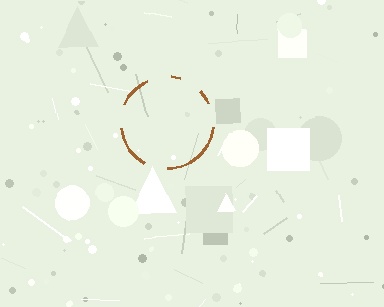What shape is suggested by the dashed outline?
The dashed outline suggests a circle.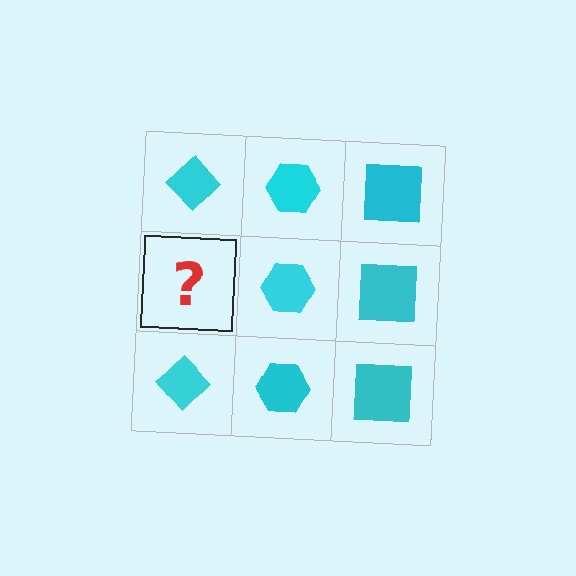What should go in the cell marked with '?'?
The missing cell should contain a cyan diamond.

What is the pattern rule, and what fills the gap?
The rule is that each column has a consistent shape. The gap should be filled with a cyan diamond.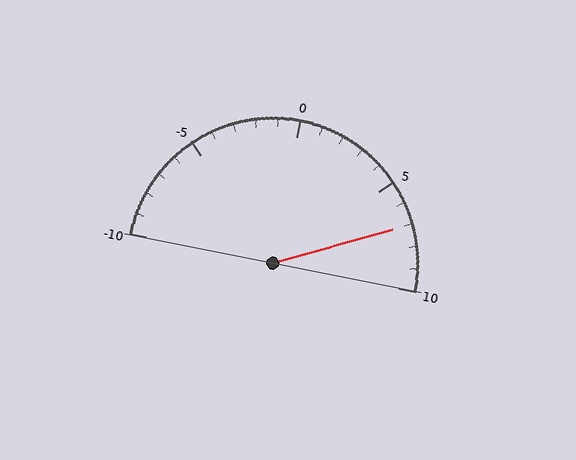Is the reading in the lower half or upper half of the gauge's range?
The reading is in the upper half of the range (-10 to 10).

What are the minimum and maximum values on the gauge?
The gauge ranges from -10 to 10.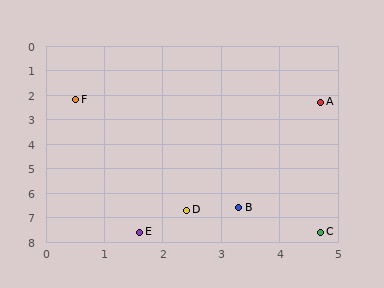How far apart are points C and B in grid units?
Points C and B are about 1.7 grid units apart.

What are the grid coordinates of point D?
Point D is at approximately (2.4, 6.7).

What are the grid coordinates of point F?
Point F is at approximately (0.5, 2.2).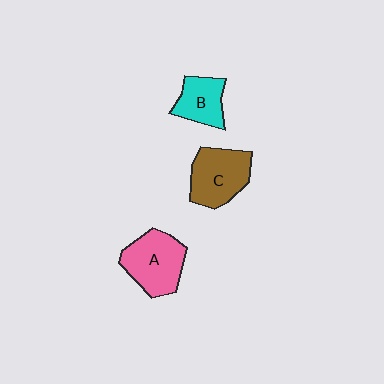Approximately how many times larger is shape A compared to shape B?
Approximately 1.5 times.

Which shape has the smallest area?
Shape B (cyan).